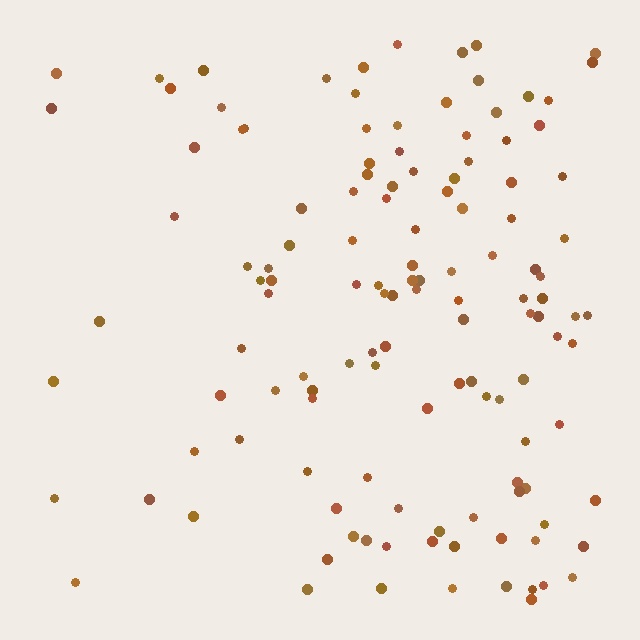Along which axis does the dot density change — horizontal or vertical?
Horizontal.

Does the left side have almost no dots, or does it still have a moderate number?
Still a moderate number, just noticeably fewer than the right.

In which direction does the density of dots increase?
From left to right, with the right side densest.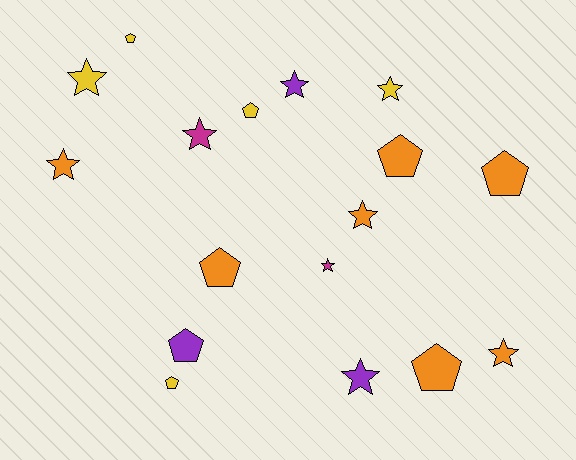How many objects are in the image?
There are 17 objects.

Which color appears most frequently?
Orange, with 7 objects.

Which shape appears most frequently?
Star, with 9 objects.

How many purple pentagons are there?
There is 1 purple pentagon.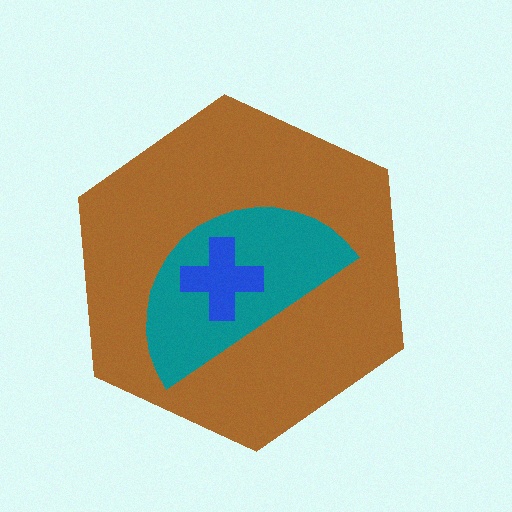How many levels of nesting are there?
3.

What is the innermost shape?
The blue cross.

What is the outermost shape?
The brown hexagon.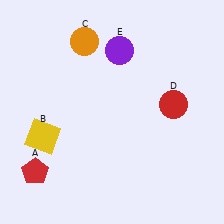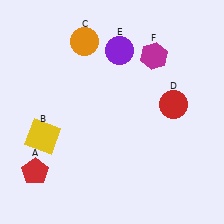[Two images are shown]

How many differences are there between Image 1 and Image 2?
There is 1 difference between the two images.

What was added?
A magenta hexagon (F) was added in Image 2.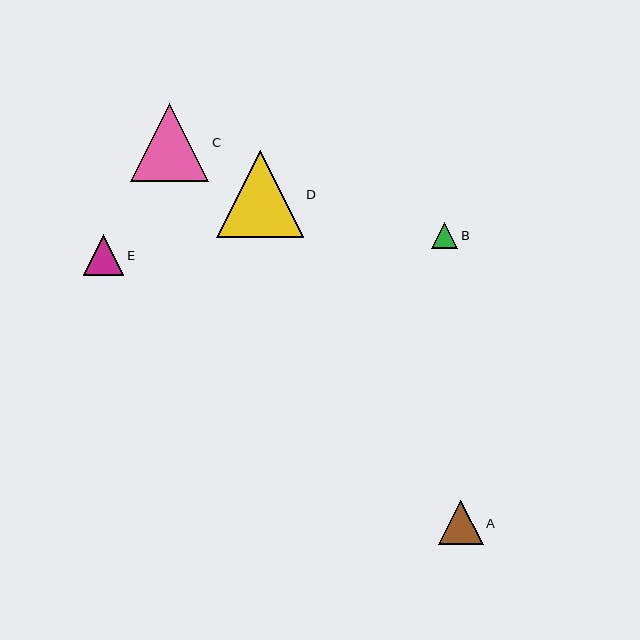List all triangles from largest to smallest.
From largest to smallest: D, C, A, E, B.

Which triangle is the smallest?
Triangle B is the smallest with a size of approximately 26 pixels.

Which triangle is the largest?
Triangle D is the largest with a size of approximately 87 pixels.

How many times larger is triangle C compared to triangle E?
Triangle C is approximately 1.9 times the size of triangle E.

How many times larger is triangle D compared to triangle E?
Triangle D is approximately 2.1 times the size of triangle E.